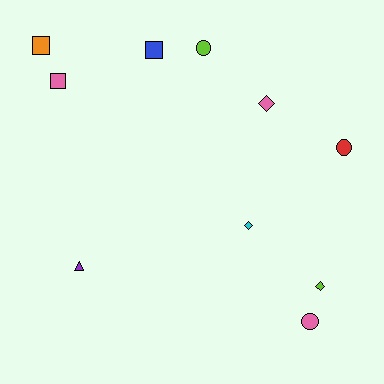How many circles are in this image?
There are 3 circles.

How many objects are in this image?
There are 10 objects.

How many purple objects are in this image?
There is 1 purple object.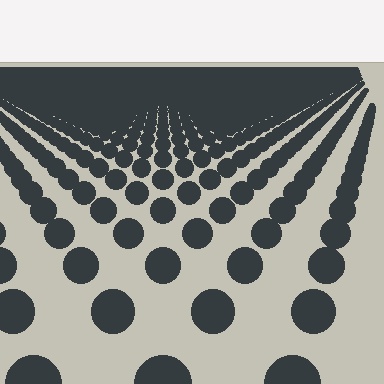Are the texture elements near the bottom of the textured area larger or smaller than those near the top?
Larger. Near the bottom, elements are closer to the viewer and appear at a bigger on-screen size.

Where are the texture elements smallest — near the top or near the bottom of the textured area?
Near the top.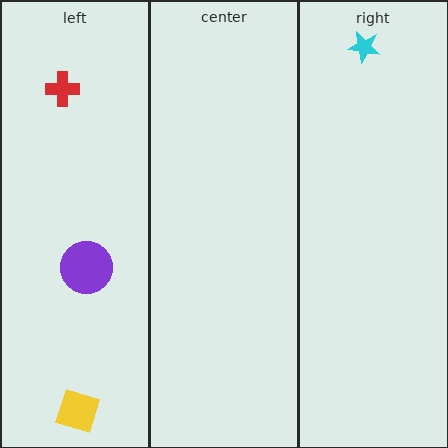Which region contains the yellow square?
The left region.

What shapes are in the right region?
The cyan star.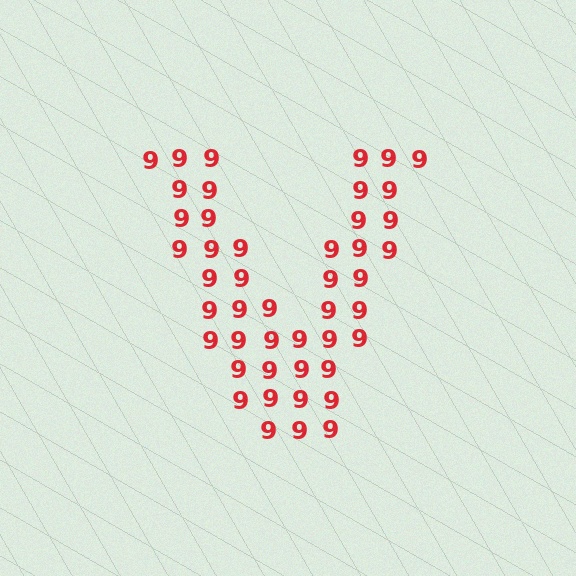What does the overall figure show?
The overall figure shows the letter V.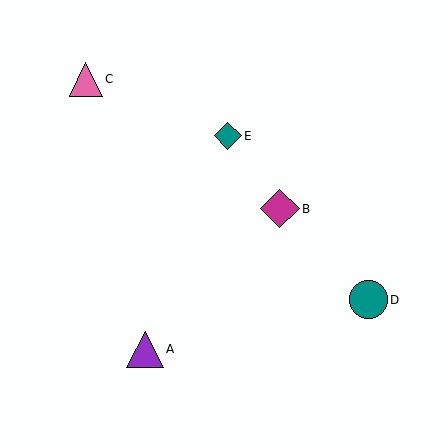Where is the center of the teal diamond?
The center of the teal diamond is at (228, 136).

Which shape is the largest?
The magenta diamond (labeled B) is the largest.